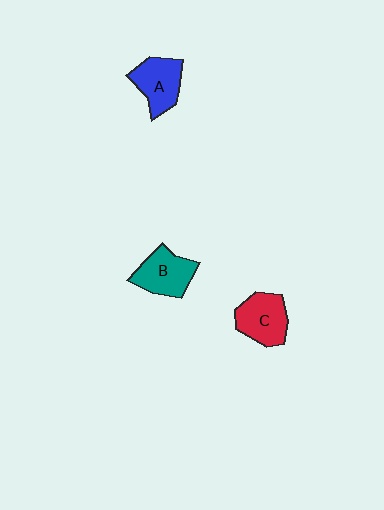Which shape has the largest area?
Shape C (red).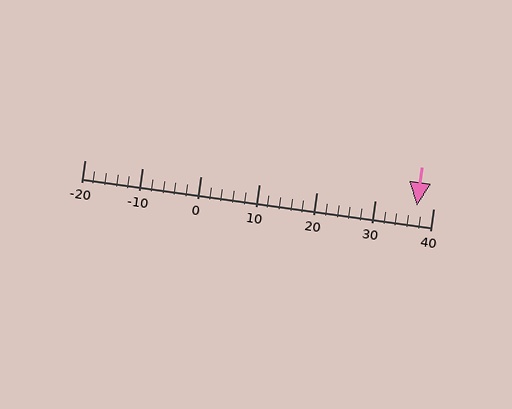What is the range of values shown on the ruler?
The ruler shows values from -20 to 40.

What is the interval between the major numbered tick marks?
The major tick marks are spaced 10 units apart.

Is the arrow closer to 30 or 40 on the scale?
The arrow is closer to 40.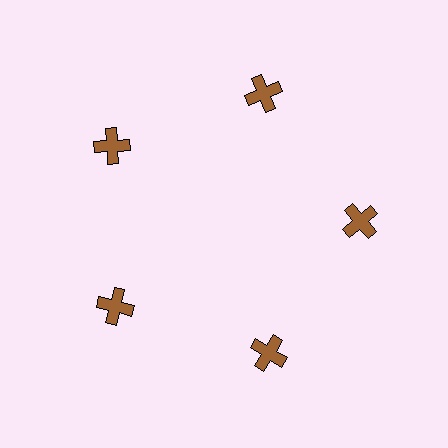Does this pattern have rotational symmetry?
Yes, this pattern has 5-fold rotational symmetry. It looks the same after rotating 72 degrees around the center.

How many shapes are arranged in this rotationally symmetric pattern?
There are 5 shapes, arranged in 5 groups of 1.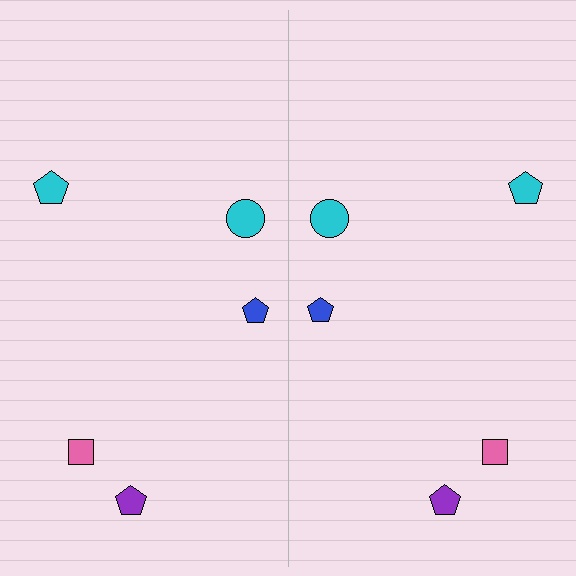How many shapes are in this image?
There are 10 shapes in this image.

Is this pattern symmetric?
Yes, this pattern has bilateral (reflection) symmetry.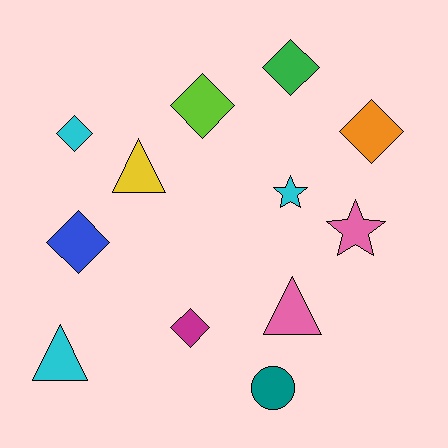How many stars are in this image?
There are 2 stars.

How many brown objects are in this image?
There are no brown objects.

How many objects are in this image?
There are 12 objects.